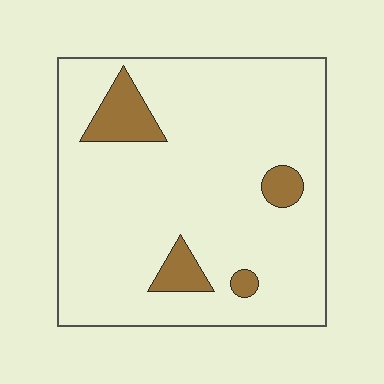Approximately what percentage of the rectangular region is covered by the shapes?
Approximately 10%.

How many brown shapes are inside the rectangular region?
4.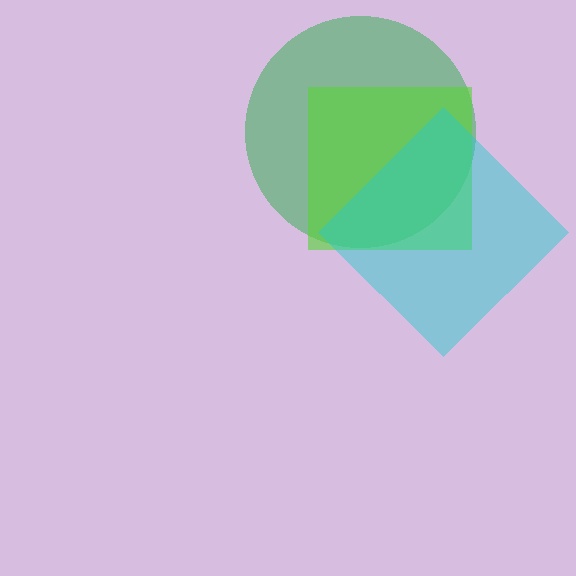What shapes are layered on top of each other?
The layered shapes are: a green circle, a lime square, a cyan diamond.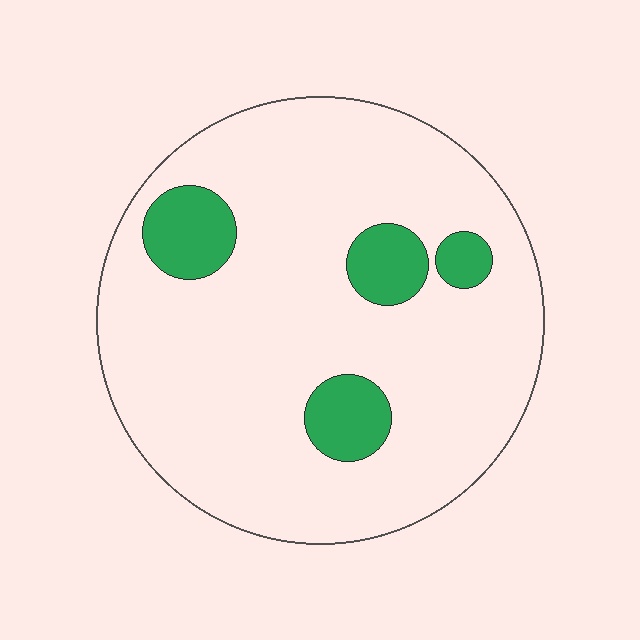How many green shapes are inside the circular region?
4.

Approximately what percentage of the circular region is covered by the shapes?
Approximately 15%.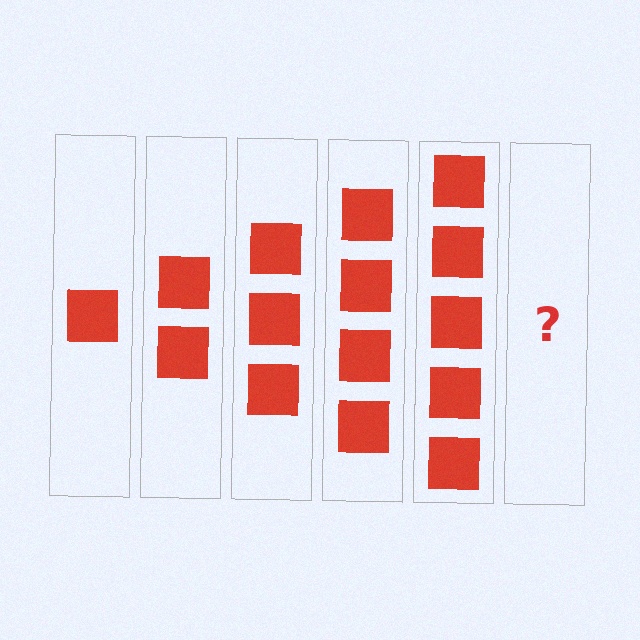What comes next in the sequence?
The next element should be 6 squares.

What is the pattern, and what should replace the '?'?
The pattern is that each step adds one more square. The '?' should be 6 squares.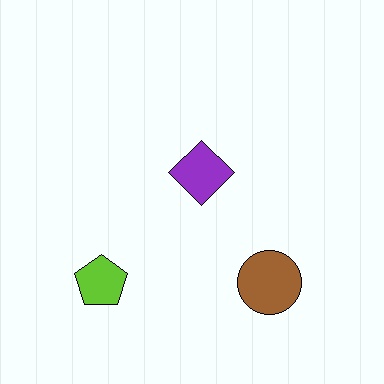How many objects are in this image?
There are 3 objects.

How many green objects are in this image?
There are no green objects.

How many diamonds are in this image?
There is 1 diamond.